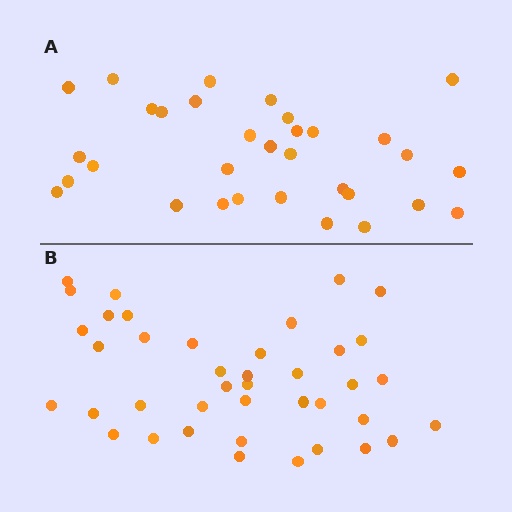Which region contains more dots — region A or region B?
Region B (the bottom region) has more dots.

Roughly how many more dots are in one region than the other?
Region B has roughly 8 or so more dots than region A.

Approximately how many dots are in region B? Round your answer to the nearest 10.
About 40 dots.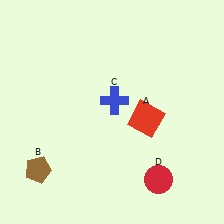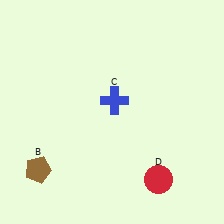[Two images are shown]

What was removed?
The red square (A) was removed in Image 2.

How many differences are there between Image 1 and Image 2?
There is 1 difference between the two images.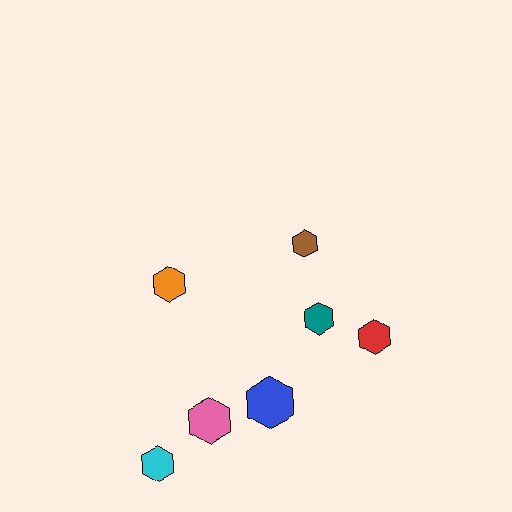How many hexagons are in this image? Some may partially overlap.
There are 7 hexagons.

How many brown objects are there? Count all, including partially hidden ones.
There is 1 brown object.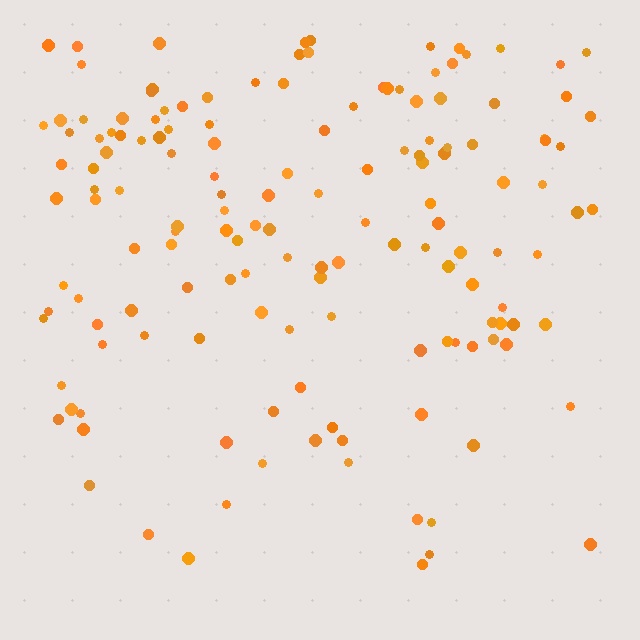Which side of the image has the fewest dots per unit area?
The bottom.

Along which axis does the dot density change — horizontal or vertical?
Vertical.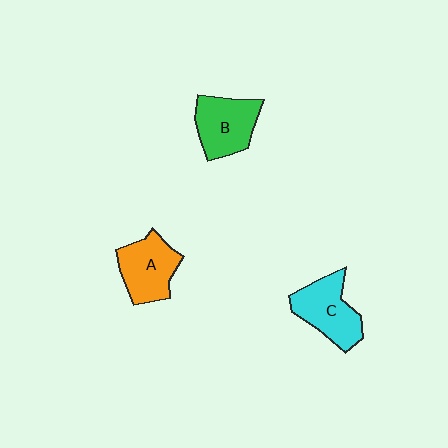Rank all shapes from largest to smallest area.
From largest to smallest: C (cyan), B (green), A (orange).